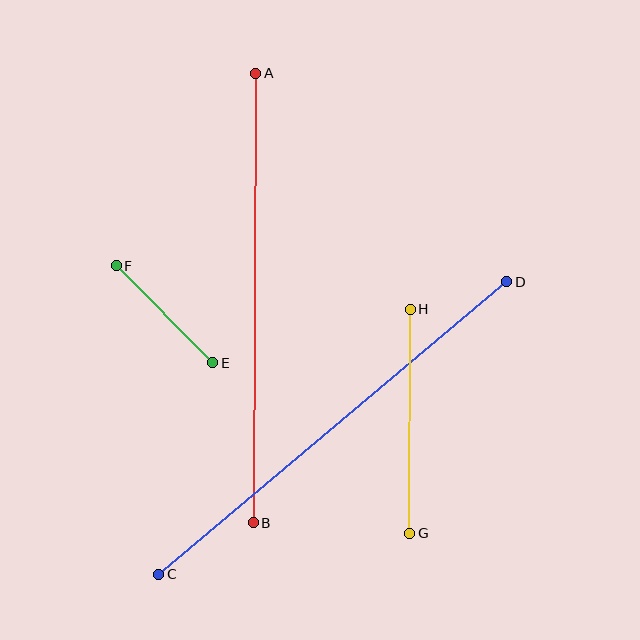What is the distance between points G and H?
The distance is approximately 224 pixels.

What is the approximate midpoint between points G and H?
The midpoint is at approximately (410, 421) pixels.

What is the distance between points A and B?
The distance is approximately 450 pixels.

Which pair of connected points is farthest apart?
Points C and D are farthest apart.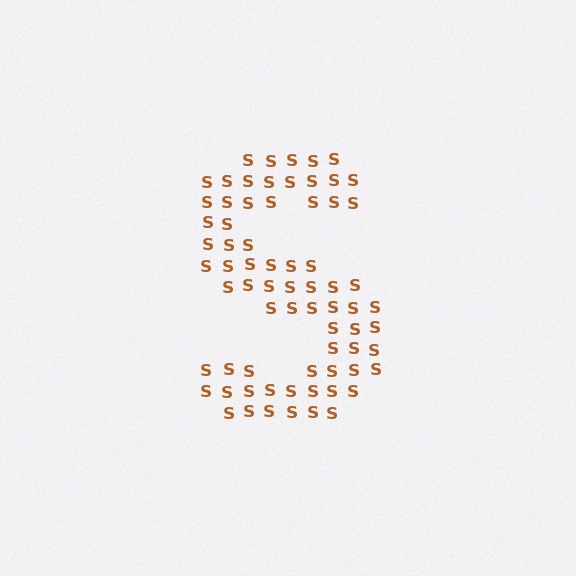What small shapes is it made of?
It is made of small letter S's.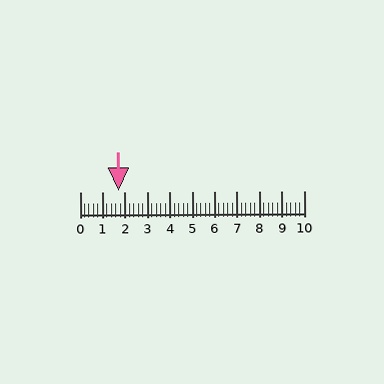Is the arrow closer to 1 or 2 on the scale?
The arrow is closer to 2.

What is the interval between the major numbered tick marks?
The major tick marks are spaced 1 units apart.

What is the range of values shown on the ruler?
The ruler shows values from 0 to 10.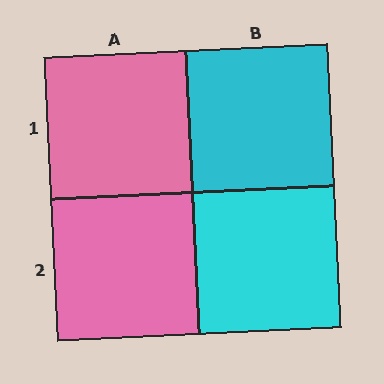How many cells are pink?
2 cells are pink.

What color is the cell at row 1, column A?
Pink.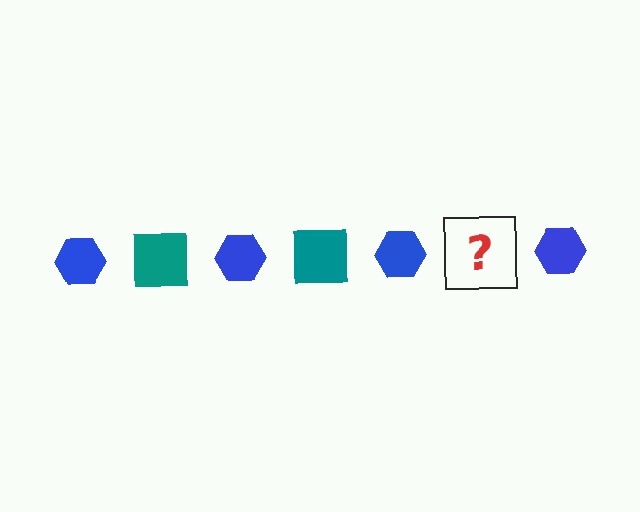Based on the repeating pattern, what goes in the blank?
The blank should be a teal square.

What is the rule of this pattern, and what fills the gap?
The rule is that the pattern alternates between blue hexagon and teal square. The gap should be filled with a teal square.